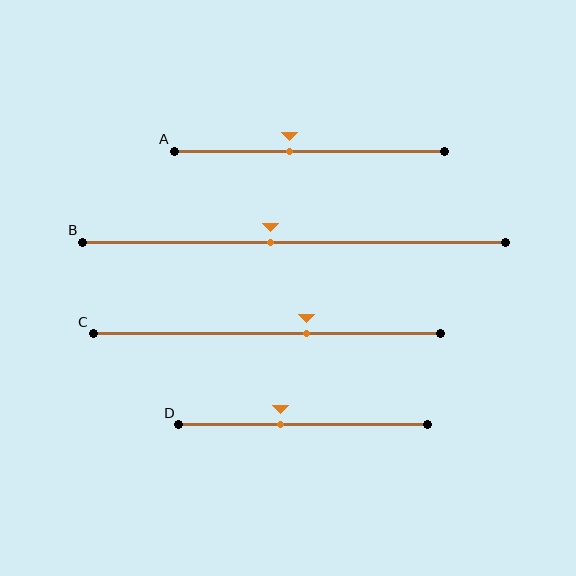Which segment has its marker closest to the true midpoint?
Segment B has its marker closest to the true midpoint.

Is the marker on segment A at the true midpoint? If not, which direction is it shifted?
No, the marker on segment A is shifted to the left by about 7% of the segment length.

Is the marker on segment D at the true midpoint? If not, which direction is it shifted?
No, the marker on segment D is shifted to the left by about 9% of the segment length.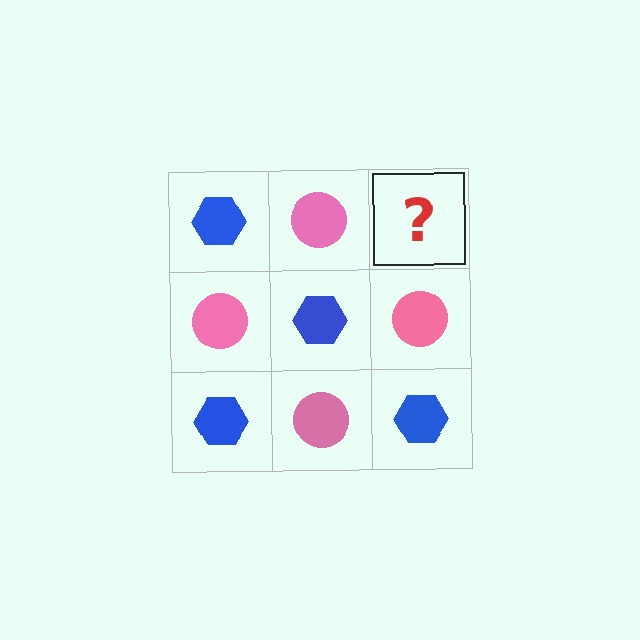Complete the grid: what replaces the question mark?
The question mark should be replaced with a blue hexagon.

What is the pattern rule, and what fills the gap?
The rule is that it alternates blue hexagon and pink circle in a checkerboard pattern. The gap should be filled with a blue hexagon.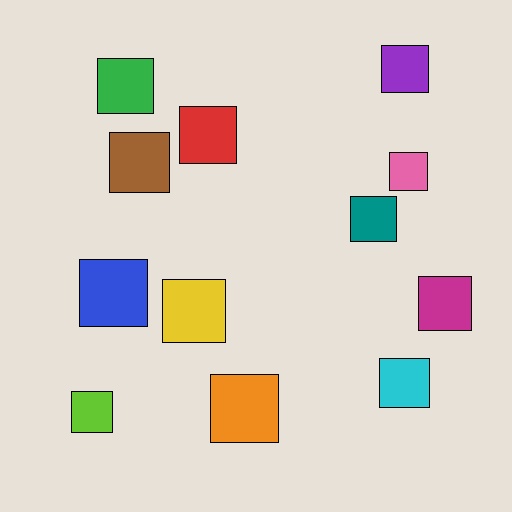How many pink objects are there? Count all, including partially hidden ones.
There is 1 pink object.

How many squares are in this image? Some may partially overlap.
There are 12 squares.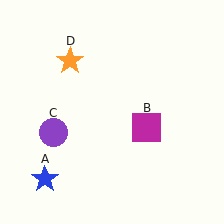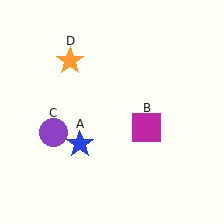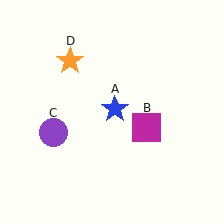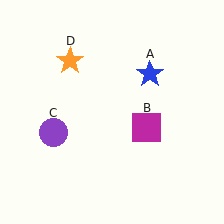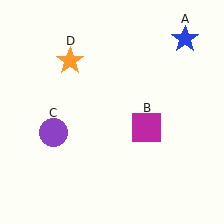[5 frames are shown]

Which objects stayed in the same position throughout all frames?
Magenta square (object B) and purple circle (object C) and orange star (object D) remained stationary.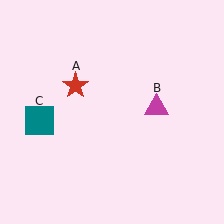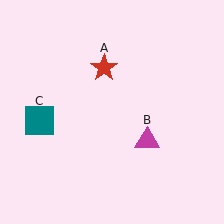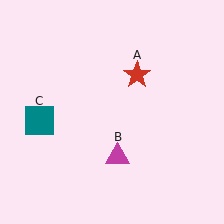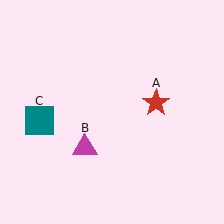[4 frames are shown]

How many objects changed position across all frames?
2 objects changed position: red star (object A), magenta triangle (object B).